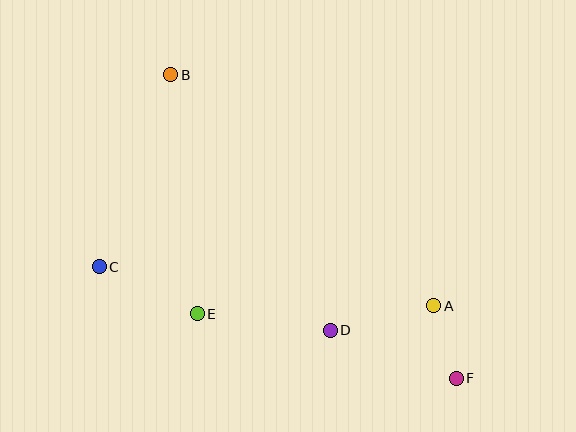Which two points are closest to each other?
Points A and F are closest to each other.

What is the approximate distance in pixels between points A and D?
The distance between A and D is approximately 107 pixels.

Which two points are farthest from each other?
Points B and F are farthest from each other.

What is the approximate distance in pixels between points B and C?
The distance between B and C is approximately 205 pixels.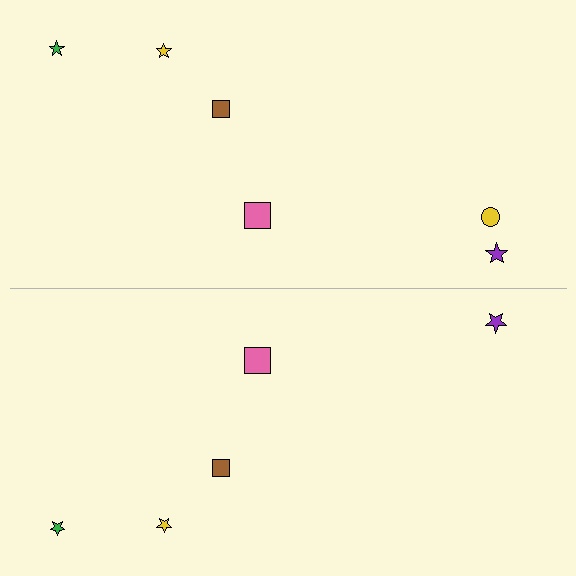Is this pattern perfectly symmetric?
No, the pattern is not perfectly symmetric. A yellow circle is missing from the bottom side.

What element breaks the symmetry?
A yellow circle is missing from the bottom side.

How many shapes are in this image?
There are 11 shapes in this image.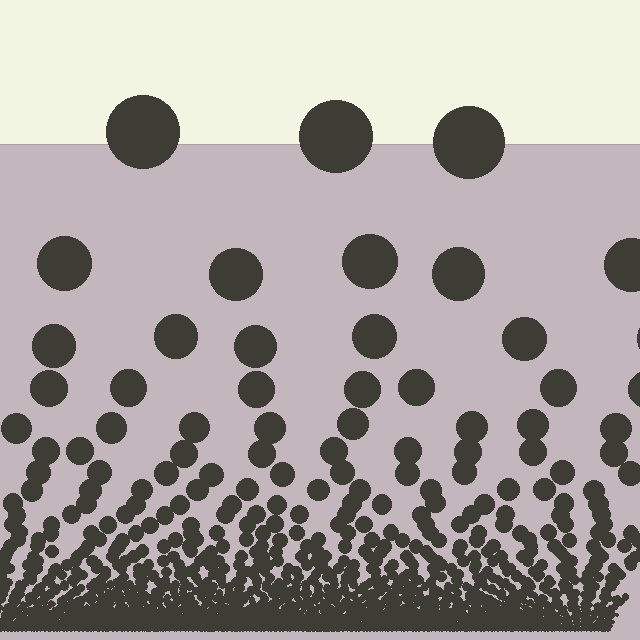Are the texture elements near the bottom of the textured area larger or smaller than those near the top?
Smaller. The gradient is inverted — elements near the bottom are smaller and denser.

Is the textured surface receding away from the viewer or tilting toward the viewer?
The surface appears to tilt toward the viewer. Texture elements get larger and sparser toward the top.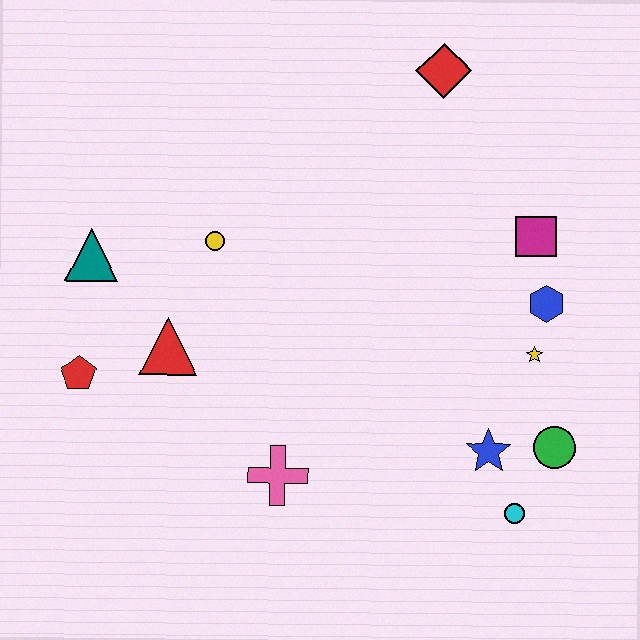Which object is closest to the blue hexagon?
The yellow star is closest to the blue hexagon.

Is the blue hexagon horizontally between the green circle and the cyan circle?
Yes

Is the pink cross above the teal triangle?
No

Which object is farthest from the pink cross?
The red diamond is farthest from the pink cross.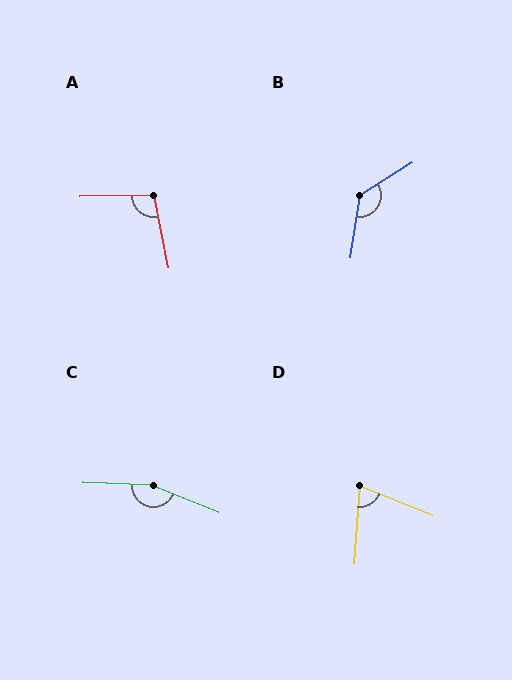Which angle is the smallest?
D, at approximately 72 degrees.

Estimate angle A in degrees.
Approximately 100 degrees.